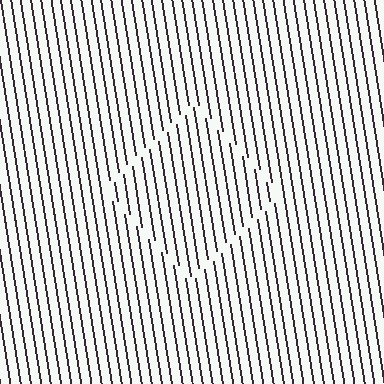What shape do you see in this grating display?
An illusory square. The interior of the shape contains the same grating, shifted by half a period — the contour is defined by the phase discontinuity where line-ends from the inner and outer gratings abut.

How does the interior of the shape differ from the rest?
The interior of the shape contains the same grating, shifted by half a period — the contour is defined by the phase discontinuity where line-ends from the inner and outer gratings abut.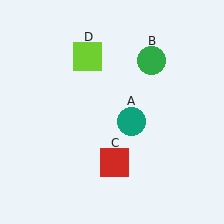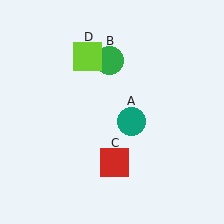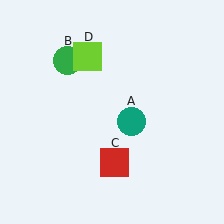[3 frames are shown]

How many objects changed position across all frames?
1 object changed position: green circle (object B).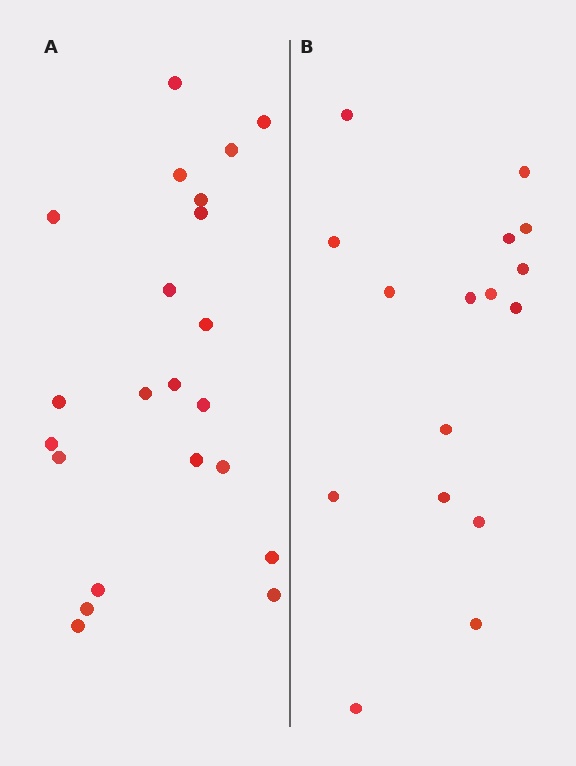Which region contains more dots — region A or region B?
Region A (the left region) has more dots.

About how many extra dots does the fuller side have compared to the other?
Region A has about 6 more dots than region B.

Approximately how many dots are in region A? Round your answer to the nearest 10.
About 20 dots. (The exact count is 22, which rounds to 20.)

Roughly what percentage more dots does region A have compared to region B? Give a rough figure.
About 40% more.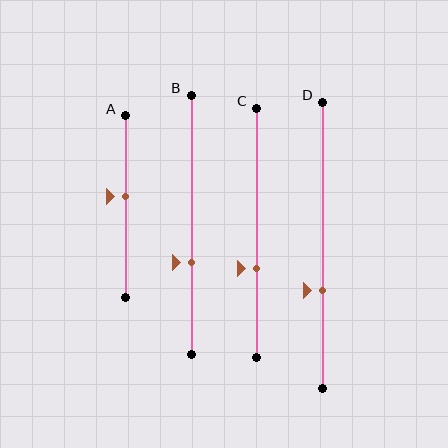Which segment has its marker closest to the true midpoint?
Segment A has its marker closest to the true midpoint.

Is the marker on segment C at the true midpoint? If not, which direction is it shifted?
No, the marker on segment C is shifted downward by about 14% of the segment length.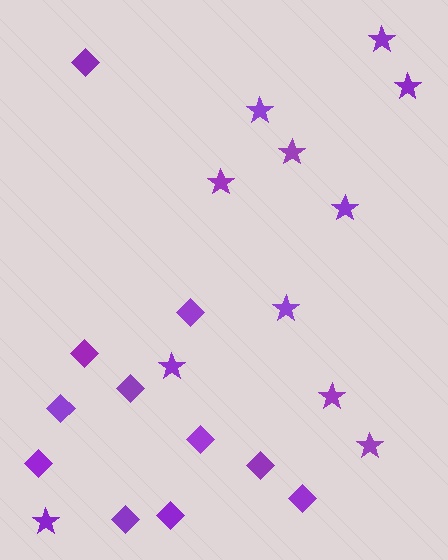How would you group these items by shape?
There are 2 groups: one group of diamonds (11) and one group of stars (11).